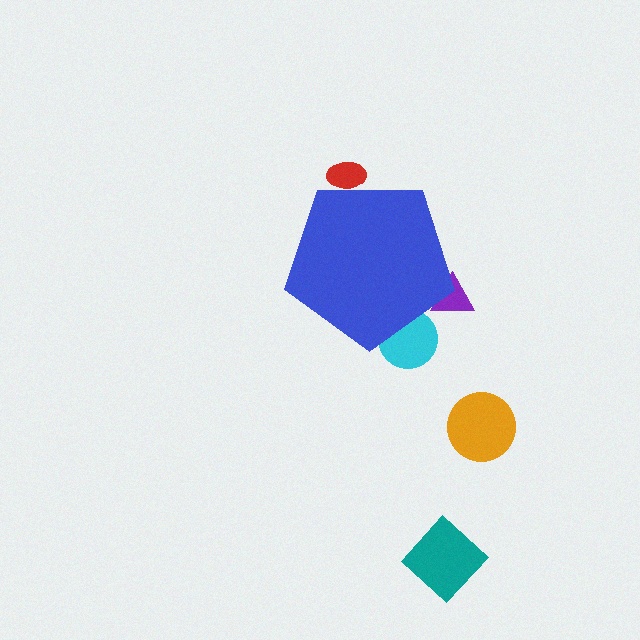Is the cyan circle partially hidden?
Yes, the cyan circle is partially hidden behind the blue pentagon.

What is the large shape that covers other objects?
A blue pentagon.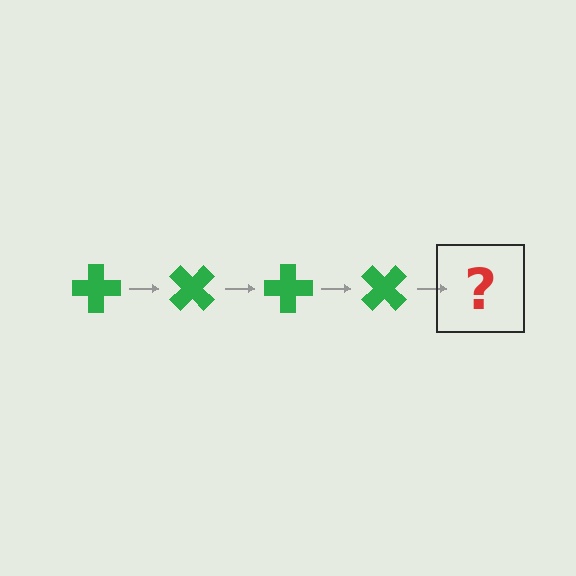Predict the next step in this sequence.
The next step is a green cross rotated 180 degrees.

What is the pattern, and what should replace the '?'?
The pattern is that the cross rotates 45 degrees each step. The '?' should be a green cross rotated 180 degrees.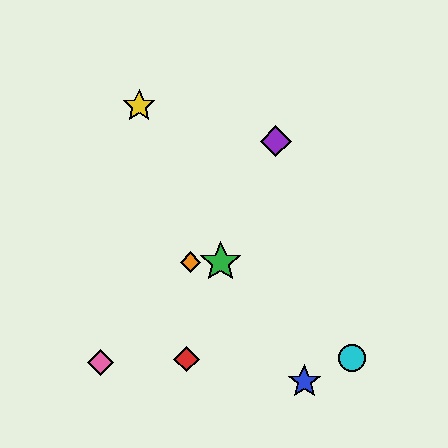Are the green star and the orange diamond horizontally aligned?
Yes, both are at y≈262.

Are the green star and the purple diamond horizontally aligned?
No, the green star is at y≈262 and the purple diamond is at y≈141.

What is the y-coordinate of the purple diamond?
The purple diamond is at y≈141.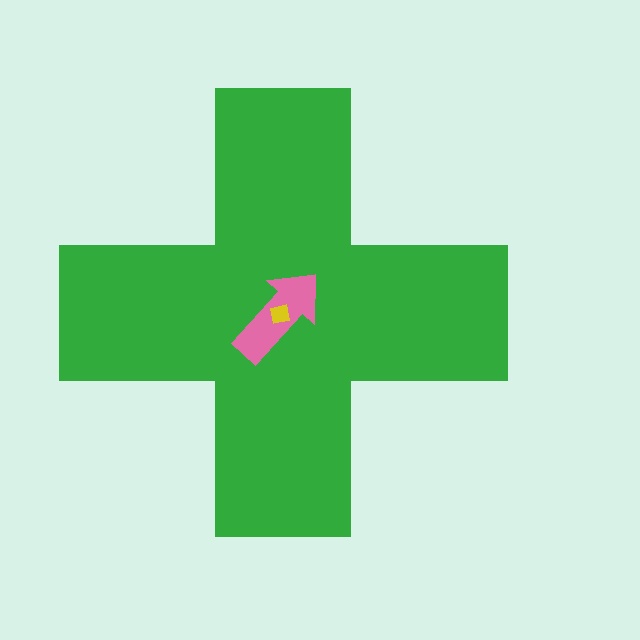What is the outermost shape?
The green cross.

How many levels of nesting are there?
3.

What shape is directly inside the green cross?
The pink arrow.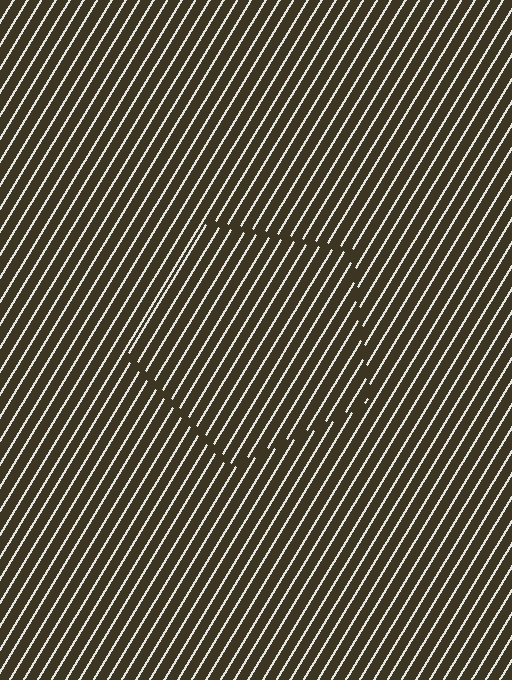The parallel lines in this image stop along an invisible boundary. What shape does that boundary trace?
An illusory pentagon. The interior of the shape contains the same grating, shifted by half a period — the contour is defined by the phase discontinuity where line-ends from the inner and outer gratings abut.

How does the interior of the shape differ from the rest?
The interior of the shape contains the same grating, shifted by half a period — the contour is defined by the phase discontinuity where line-ends from the inner and outer gratings abut.